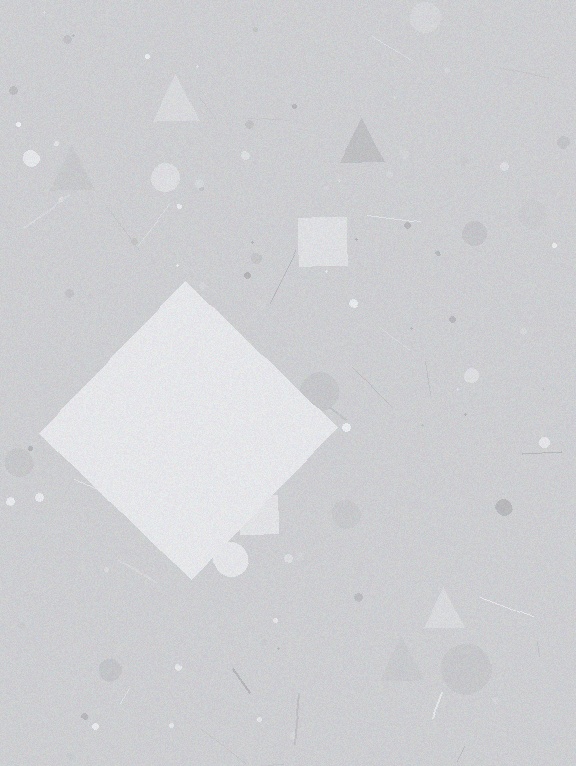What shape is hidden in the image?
A diamond is hidden in the image.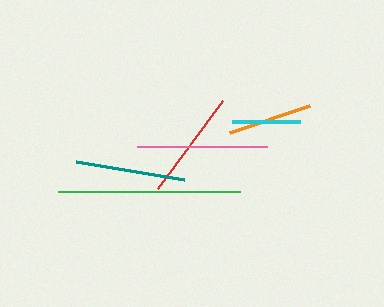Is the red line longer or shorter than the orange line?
The red line is longer than the orange line.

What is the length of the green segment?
The green segment is approximately 182 pixels long.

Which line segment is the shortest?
The cyan line is the shortest at approximately 68 pixels.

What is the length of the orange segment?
The orange segment is approximately 84 pixels long.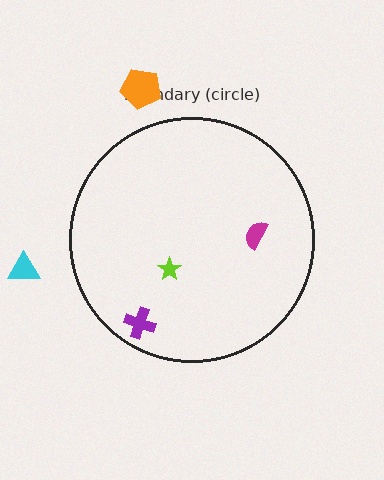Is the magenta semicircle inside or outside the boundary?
Inside.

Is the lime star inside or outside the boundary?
Inside.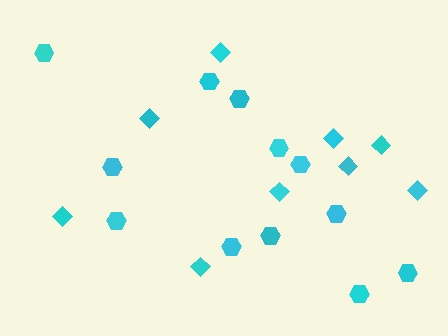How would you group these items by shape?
There are 2 groups: one group of diamonds (9) and one group of hexagons (12).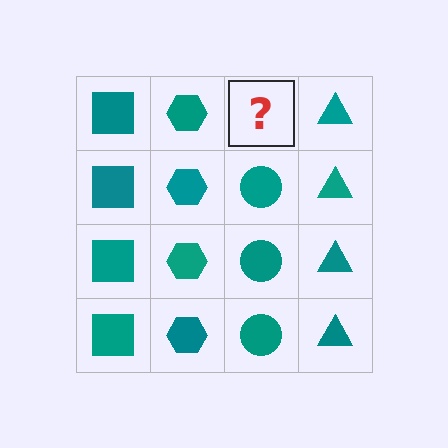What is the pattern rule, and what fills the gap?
The rule is that each column has a consistent shape. The gap should be filled with a teal circle.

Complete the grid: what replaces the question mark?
The question mark should be replaced with a teal circle.